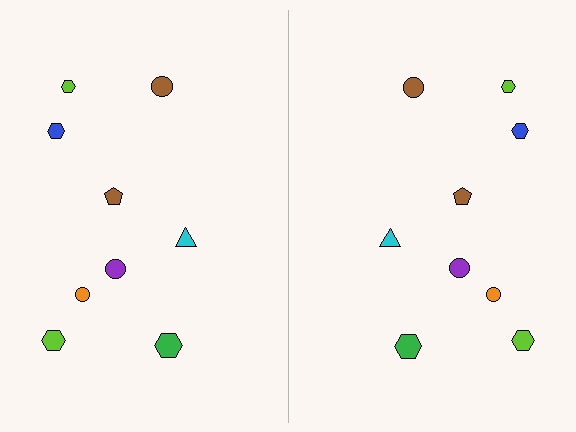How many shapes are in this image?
There are 18 shapes in this image.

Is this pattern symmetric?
Yes, this pattern has bilateral (reflection) symmetry.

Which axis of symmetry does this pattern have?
The pattern has a vertical axis of symmetry running through the center of the image.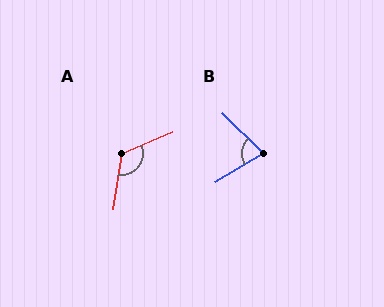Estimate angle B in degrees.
Approximately 75 degrees.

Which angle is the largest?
A, at approximately 122 degrees.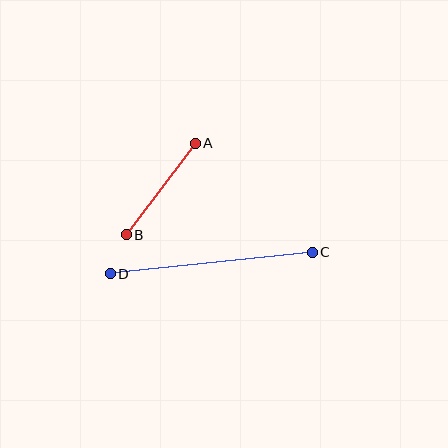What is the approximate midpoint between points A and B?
The midpoint is at approximately (161, 189) pixels.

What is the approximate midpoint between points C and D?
The midpoint is at approximately (211, 263) pixels.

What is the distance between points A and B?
The distance is approximately 115 pixels.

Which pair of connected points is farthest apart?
Points C and D are farthest apart.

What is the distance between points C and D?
The distance is approximately 203 pixels.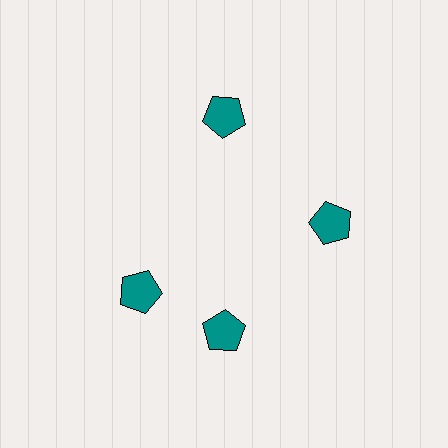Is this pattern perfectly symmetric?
No. The 4 teal pentagons are arranged in a ring, but one element near the 9 o'clock position is rotated out of alignment along the ring, breaking the 4-fold rotational symmetry.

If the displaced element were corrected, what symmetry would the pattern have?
It would have 4-fold rotational symmetry — the pattern would map onto itself every 90 degrees.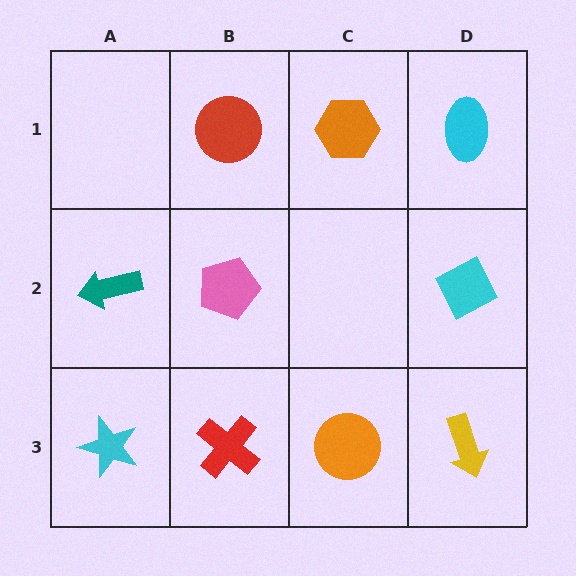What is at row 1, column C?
An orange hexagon.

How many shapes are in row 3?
4 shapes.